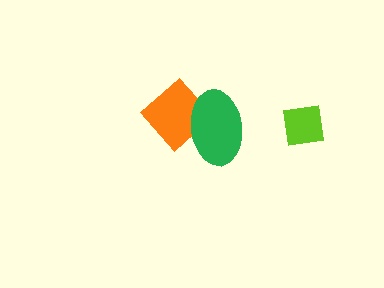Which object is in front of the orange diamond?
The green ellipse is in front of the orange diamond.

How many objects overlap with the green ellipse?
1 object overlaps with the green ellipse.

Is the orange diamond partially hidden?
Yes, it is partially covered by another shape.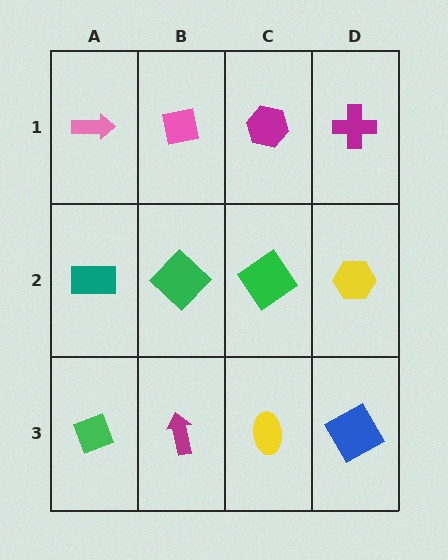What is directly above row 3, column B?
A green diamond.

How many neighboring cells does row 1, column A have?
2.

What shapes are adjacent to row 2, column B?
A pink square (row 1, column B), a magenta arrow (row 3, column B), a teal rectangle (row 2, column A), a green diamond (row 2, column C).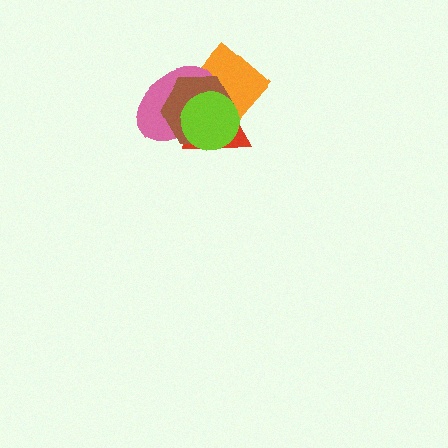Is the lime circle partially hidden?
No, no other shape covers it.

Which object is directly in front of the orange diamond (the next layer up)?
The pink ellipse is directly in front of the orange diamond.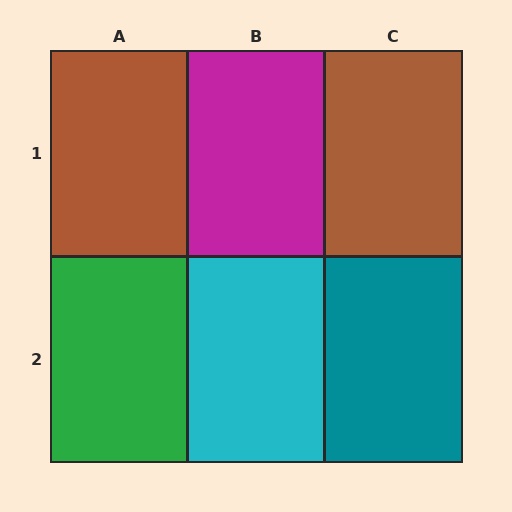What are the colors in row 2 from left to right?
Green, cyan, teal.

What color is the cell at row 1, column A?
Brown.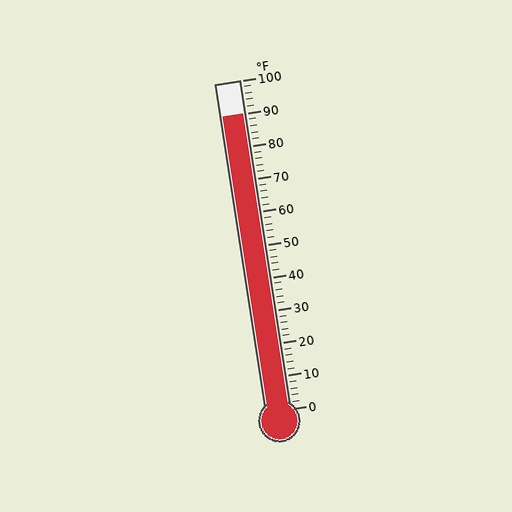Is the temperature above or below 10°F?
The temperature is above 10°F.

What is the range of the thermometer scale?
The thermometer scale ranges from 0°F to 100°F.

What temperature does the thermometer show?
The thermometer shows approximately 90°F.